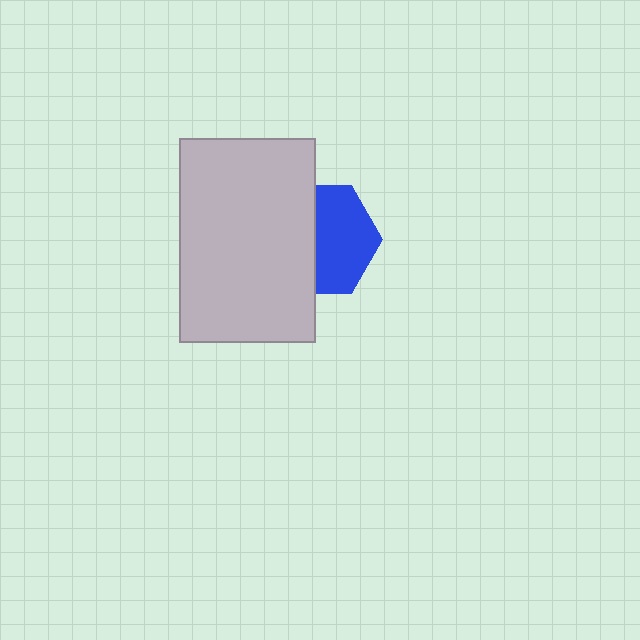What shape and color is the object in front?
The object in front is a light gray rectangle.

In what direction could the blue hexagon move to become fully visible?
The blue hexagon could move right. That would shift it out from behind the light gray rectangle entirely.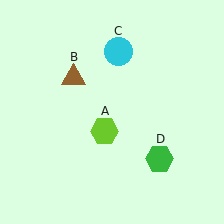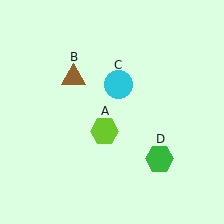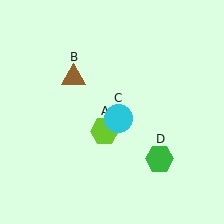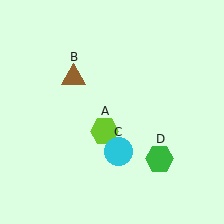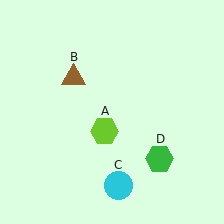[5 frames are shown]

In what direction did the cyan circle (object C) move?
The cyan circle (object C) moved down.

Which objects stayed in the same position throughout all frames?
Lime hexagon (object A) and brown triangle (object B) and green hexagon (object D) remained stationary.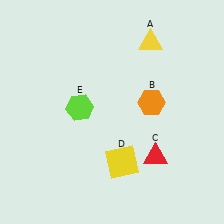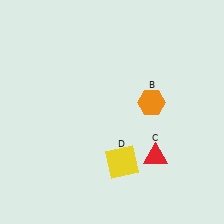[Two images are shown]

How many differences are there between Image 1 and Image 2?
There are 2 differences between the two images.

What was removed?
The yellow triangle (A), the lime hexagon (E) were removed in Image 2.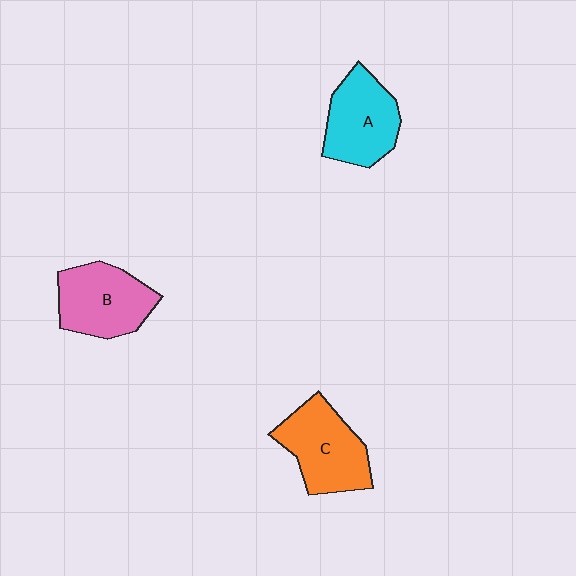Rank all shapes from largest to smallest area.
From largest to smallest: C (orange), B (pink), A (cyan).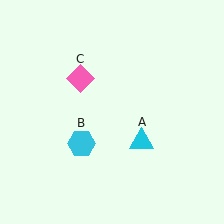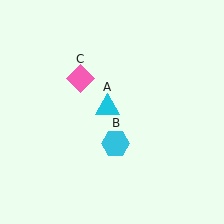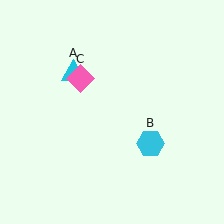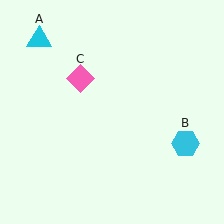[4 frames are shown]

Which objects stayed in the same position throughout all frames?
Pink diamond (object C) remained stationary.